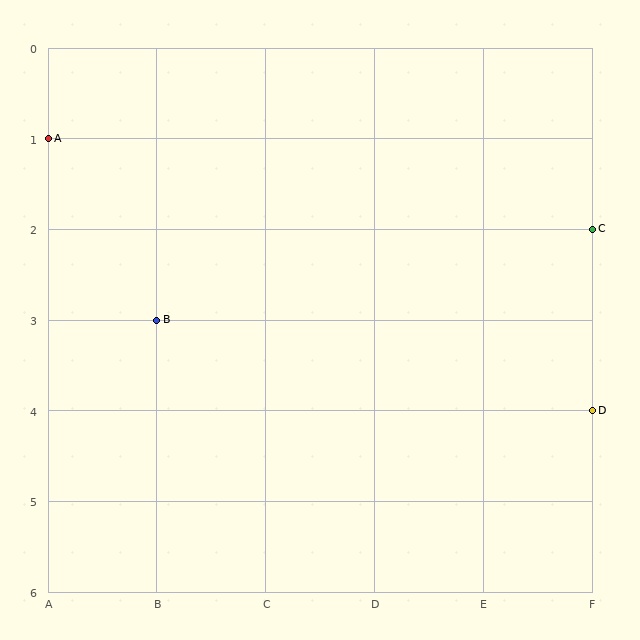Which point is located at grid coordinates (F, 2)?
Point C is at (F, 2).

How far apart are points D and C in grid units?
Points D and C are 2 rows apart.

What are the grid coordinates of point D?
Point D is at grid coordinates (F, 4).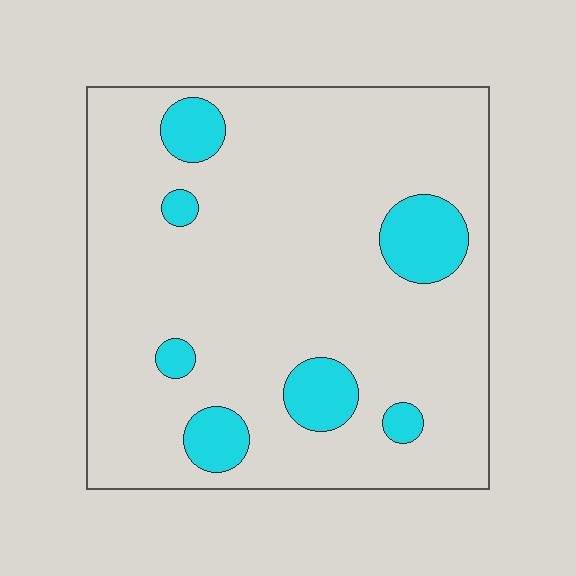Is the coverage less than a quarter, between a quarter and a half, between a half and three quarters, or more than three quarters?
Less than a quarter.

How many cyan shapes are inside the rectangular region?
7.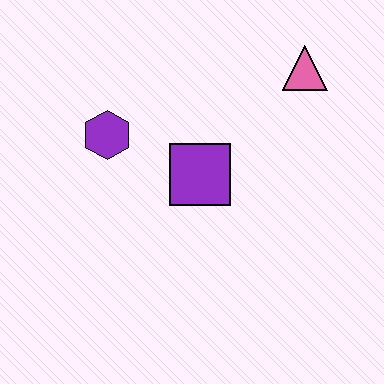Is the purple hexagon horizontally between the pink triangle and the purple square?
No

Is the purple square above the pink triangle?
No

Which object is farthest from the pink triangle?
The purple hexagon is farthest from the pink triangle.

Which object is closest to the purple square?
The purple hexagon is closest to the purple square.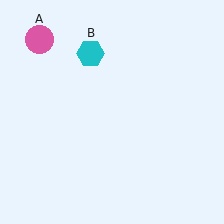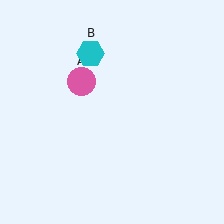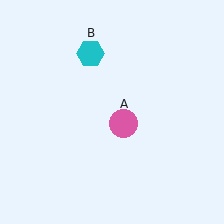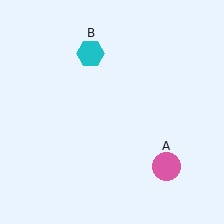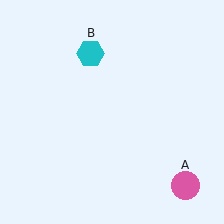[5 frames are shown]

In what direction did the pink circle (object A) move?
The pink circle (object A) moved down and to the right.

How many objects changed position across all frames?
1 object changed position: pink circle (object A).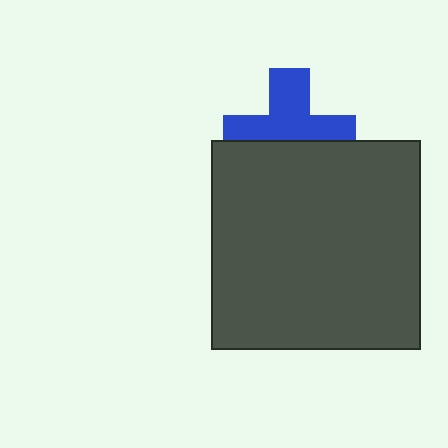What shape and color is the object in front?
The object in front is a dark gray square.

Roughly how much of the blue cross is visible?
About half of it is visible (roughly 56%).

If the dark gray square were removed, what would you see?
You would see the complete blue cross.